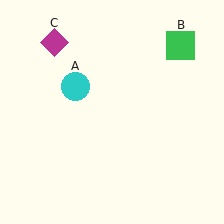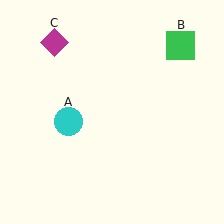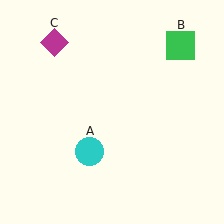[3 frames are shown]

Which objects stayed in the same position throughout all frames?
Green square (object B) and magenta diamond (object C) remained stationary.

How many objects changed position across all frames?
1 object changed position: cyan circle (object A).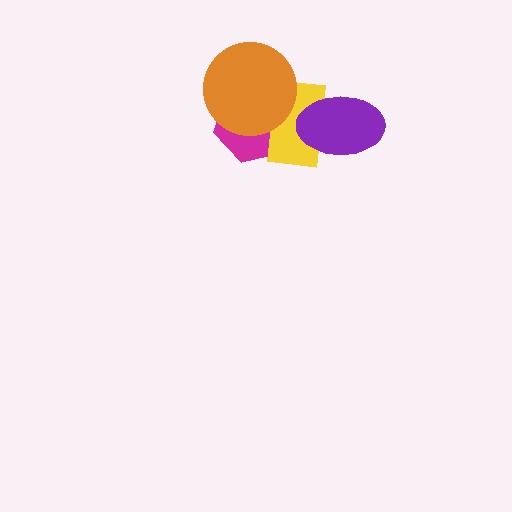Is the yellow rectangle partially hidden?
Yes, it is partially covered by another shape.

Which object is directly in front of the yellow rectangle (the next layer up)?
The purple ellipse is directly in front of the yellow rectangle.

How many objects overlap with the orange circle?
2 objects overlap with the orange circle.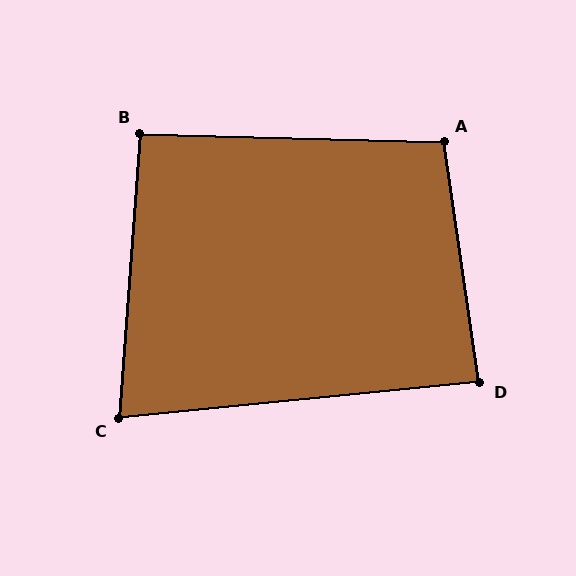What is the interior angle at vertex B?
Approximately 93 degrees (approximately right).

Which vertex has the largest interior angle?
A, at approximately 100 degrees.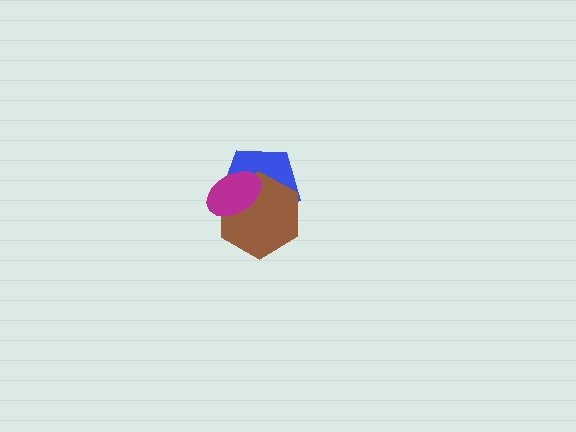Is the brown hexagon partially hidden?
Yes, it is partially covered by another shape.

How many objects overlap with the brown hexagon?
2 objects overlap with the brown hexagon.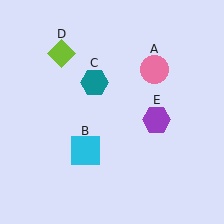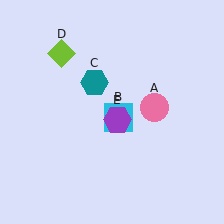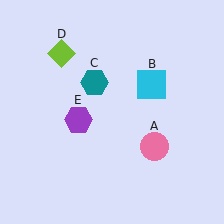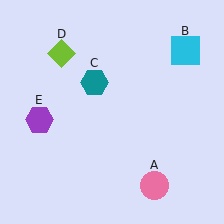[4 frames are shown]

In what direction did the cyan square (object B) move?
The cyan square (object B) moved up and to the right.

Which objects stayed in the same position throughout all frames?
Teal hexagon (object C) and lime diamond (object D) remained stationary.